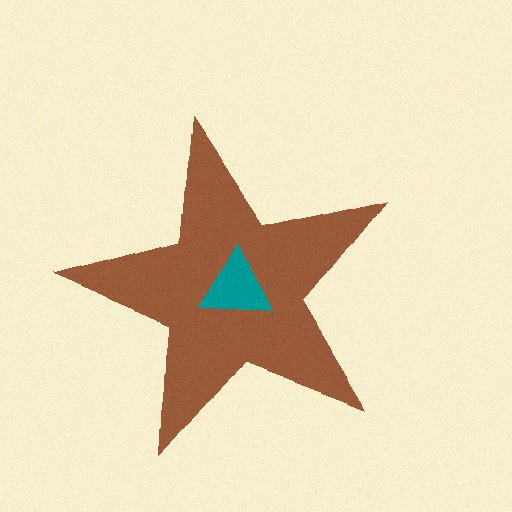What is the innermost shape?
The teal triangle.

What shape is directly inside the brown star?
The teal triangle.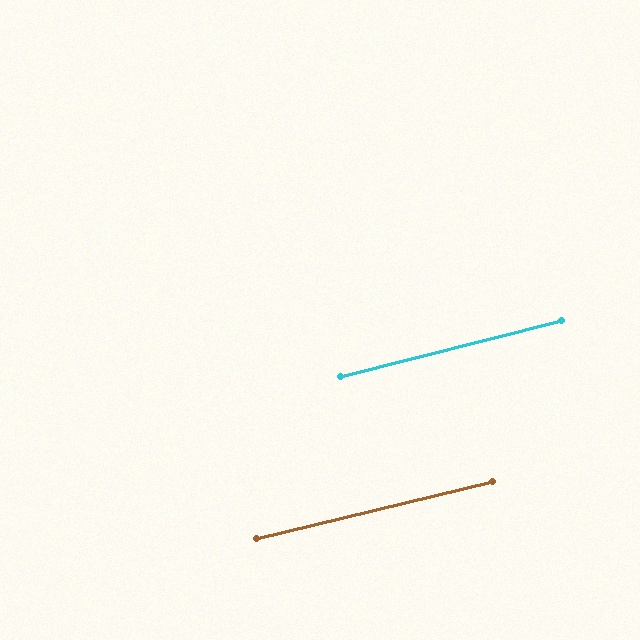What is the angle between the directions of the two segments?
Approximately 1 degree.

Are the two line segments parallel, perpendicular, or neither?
Parallel — their directions differ by only 0.8°.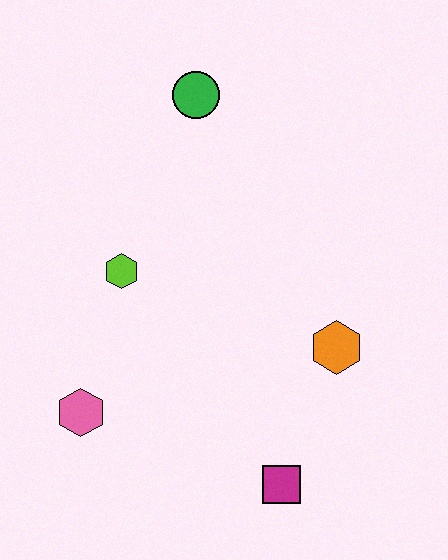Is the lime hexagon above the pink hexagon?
Yes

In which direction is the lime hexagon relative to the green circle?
The lime hexagon is below the green circle.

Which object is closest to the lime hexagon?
The pink hexagon is closest to the lime hexagon.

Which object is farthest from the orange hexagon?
The green circle is farthest from the orange hexagon.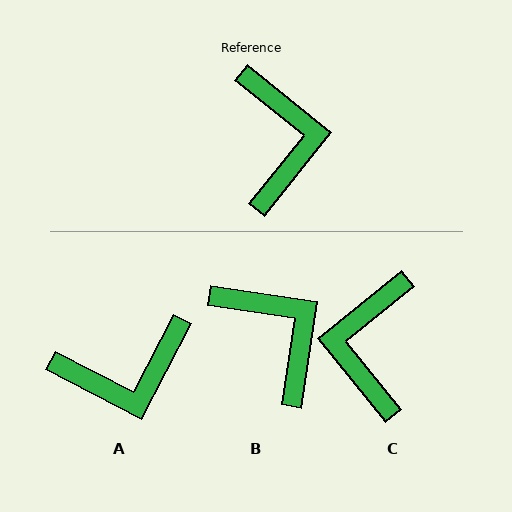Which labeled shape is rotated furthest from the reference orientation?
C, about 167 degrees away.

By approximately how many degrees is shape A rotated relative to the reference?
Approximately 79 degrees clockwise.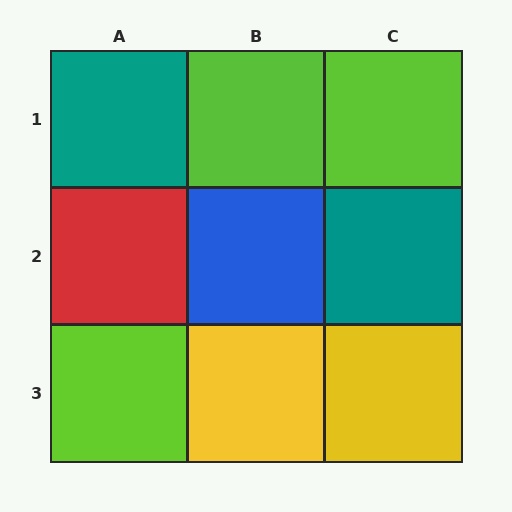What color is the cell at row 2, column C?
Teal.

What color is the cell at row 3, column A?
Lime.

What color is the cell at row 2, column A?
Red.